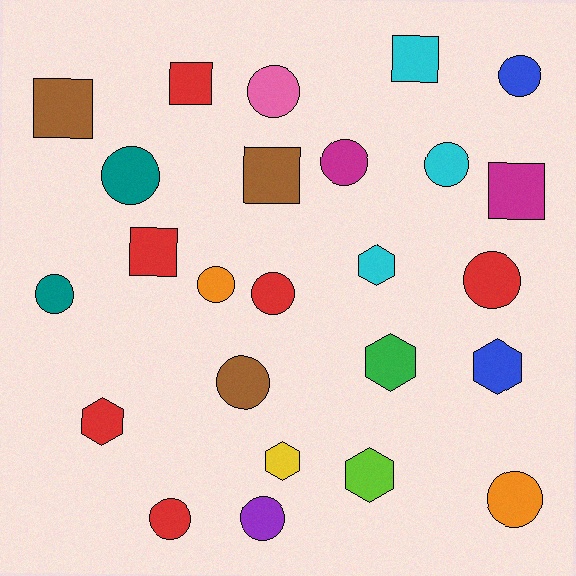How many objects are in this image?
There are 25 objects.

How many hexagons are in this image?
There are 6 hexagons.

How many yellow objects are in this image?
There is 1 yellow object.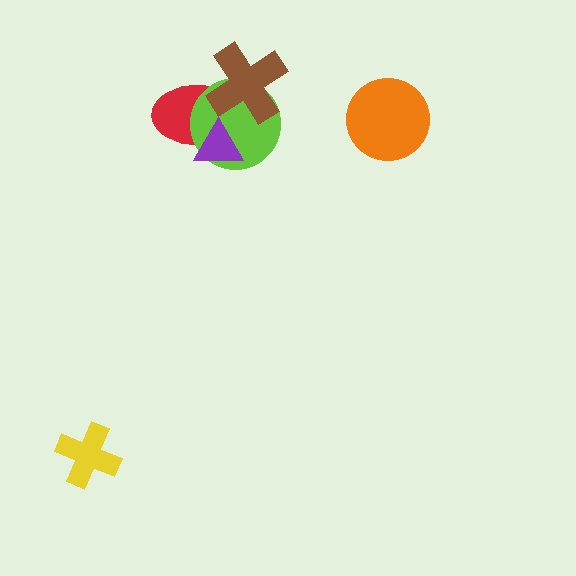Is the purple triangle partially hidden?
No, no other shape covers it.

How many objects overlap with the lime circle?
3 objects overlap with the lime circle.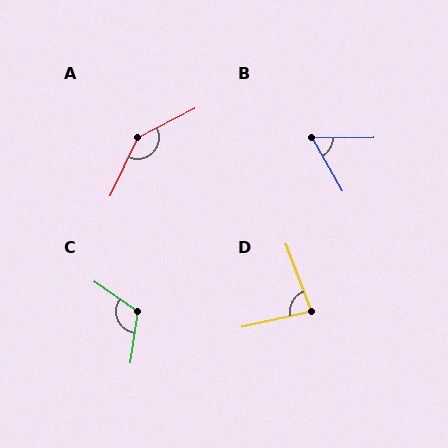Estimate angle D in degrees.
Approximately 82 degrees.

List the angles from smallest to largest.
B (61°), D (82°), C (116°), A (142°).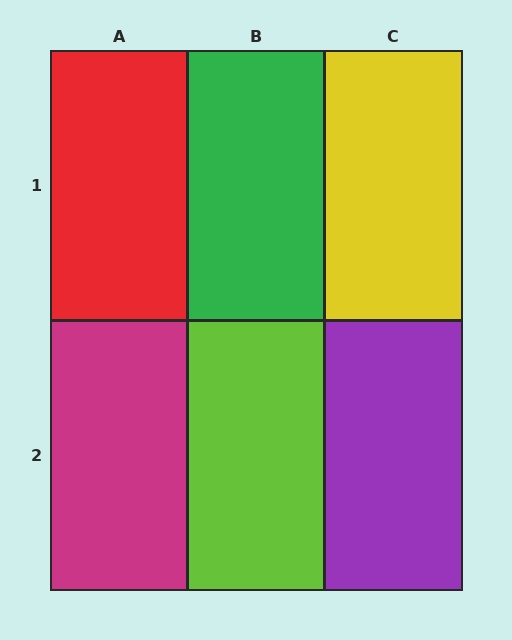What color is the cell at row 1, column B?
Green.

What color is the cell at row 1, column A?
Red.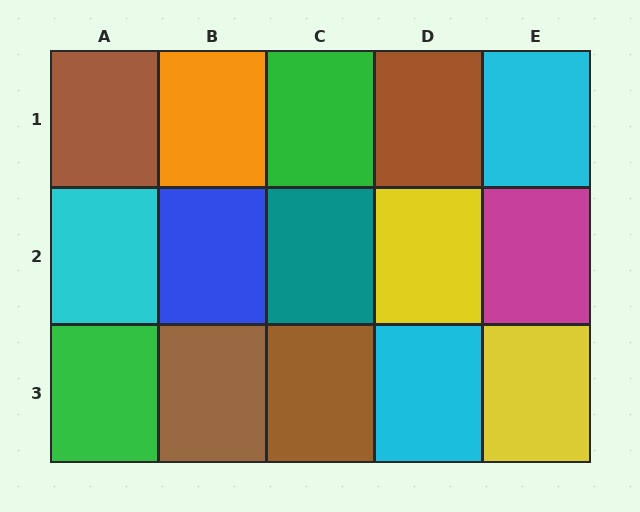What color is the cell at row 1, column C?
Green.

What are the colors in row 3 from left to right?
Green, brown, brown, cyan, yellow.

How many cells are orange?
1 cell is orange.